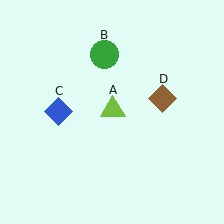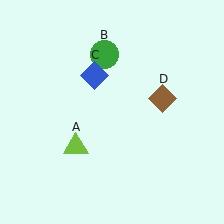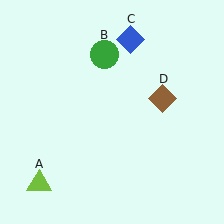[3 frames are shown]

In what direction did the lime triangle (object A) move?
The lime triangle (object A) moved down and to the left.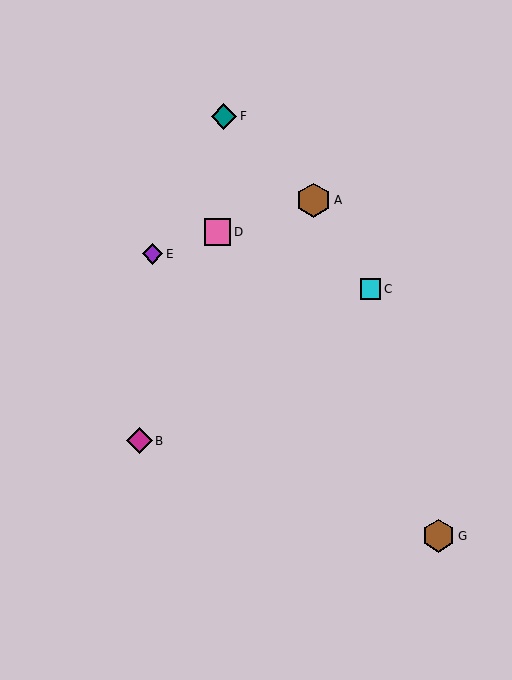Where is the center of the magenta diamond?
The center of the magenta diamond is at (139, 441).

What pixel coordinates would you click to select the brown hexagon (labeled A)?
Click at (313, 200) to select the brown hexagon A.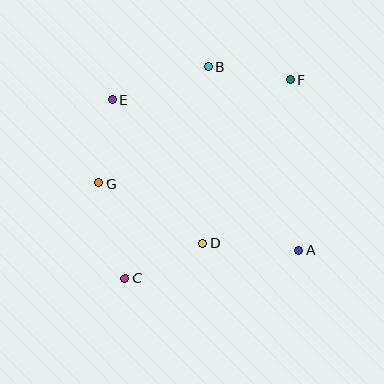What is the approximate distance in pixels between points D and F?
The distance between D and F is approximately 186 pixels.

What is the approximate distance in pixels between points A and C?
The distance between A and C is approximately 176 pixels.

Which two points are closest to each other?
Points B and F are closest to each other.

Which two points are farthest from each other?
Points C and F are farthest from each other.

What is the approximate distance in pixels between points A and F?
The distance between A and F is approximately 171 pixels.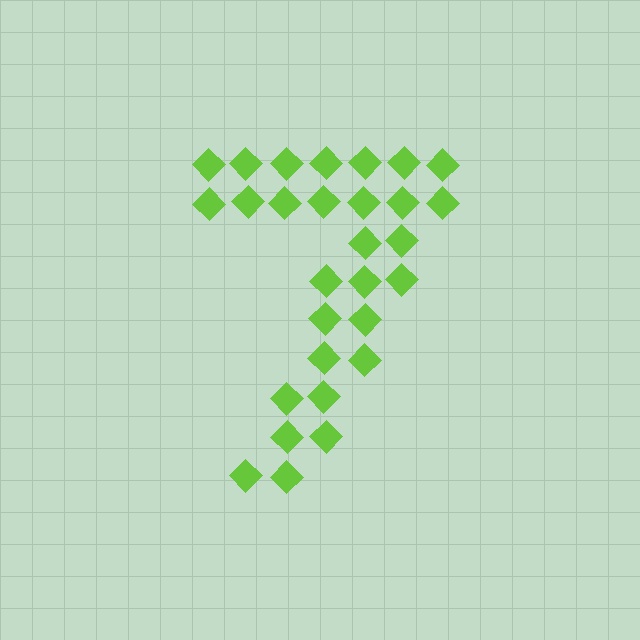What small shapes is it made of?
It is made of small diamonds.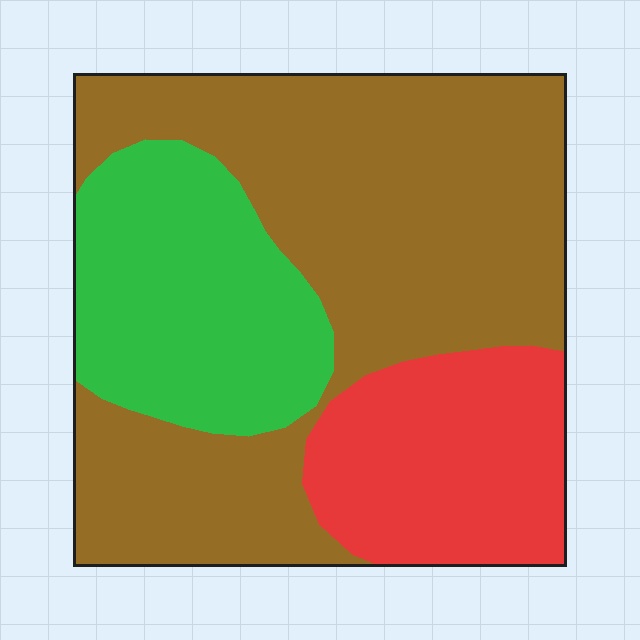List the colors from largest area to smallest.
From largest to smallest: brown, green, red.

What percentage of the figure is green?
Green covers roughly 25% of the figure.